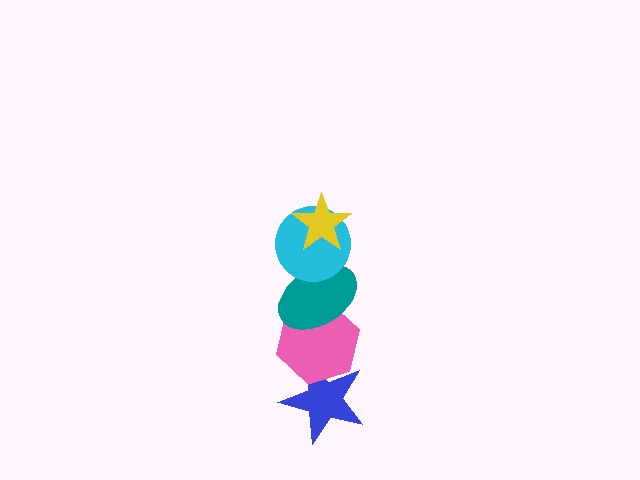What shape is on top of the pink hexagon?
The teal ellipse is on top of the pink hexagon.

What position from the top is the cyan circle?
The cyan circle is 2nd from the top.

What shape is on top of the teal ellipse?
The cyan circle is on top of the teal ellipse.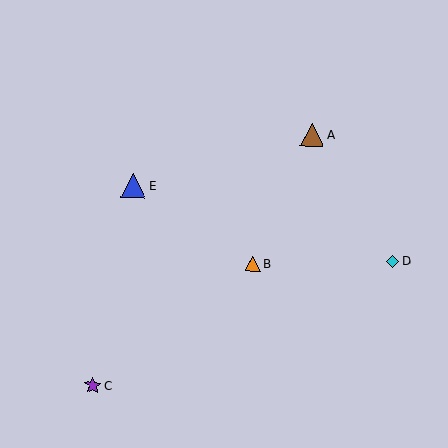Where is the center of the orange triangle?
The center of the orange triangle is at (253, 264).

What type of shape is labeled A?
Shape A is a brown triangle.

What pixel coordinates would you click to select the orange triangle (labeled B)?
Click at (253, 264) to select the orange triangle B.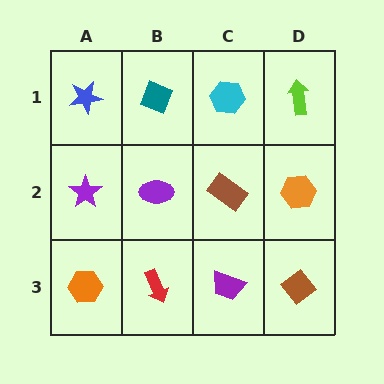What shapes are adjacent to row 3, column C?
A brown rectangle (row 2, column C), a red arrow (row 3, column B), a brown diamond (row 3, column D).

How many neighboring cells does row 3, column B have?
3.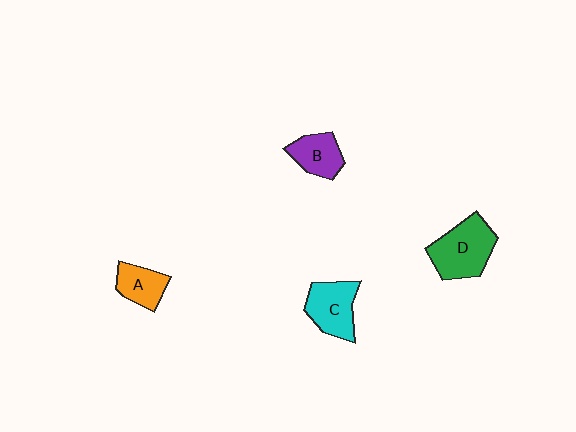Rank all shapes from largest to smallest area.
From largest to smallest: D (green), C (cyan), B (purple), A (orange).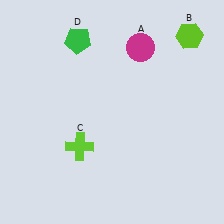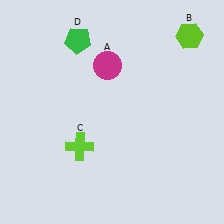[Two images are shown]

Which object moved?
The magenta circle (A) moved left.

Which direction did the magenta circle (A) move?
The magenta circle (A) moved left.